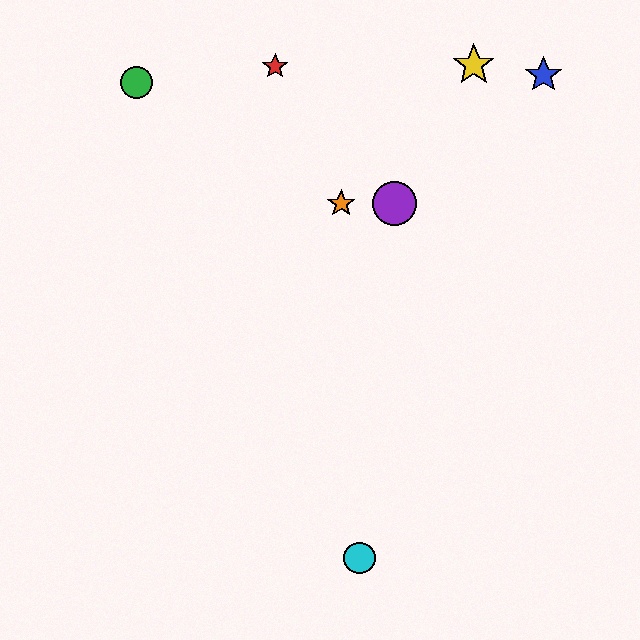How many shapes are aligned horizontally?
2 shapes (the purple circle, the orange star) are aligned horizontally.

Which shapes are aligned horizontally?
The purple circle, the orange star are aligned horizontally.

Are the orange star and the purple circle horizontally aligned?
Yes, both are at y≈203.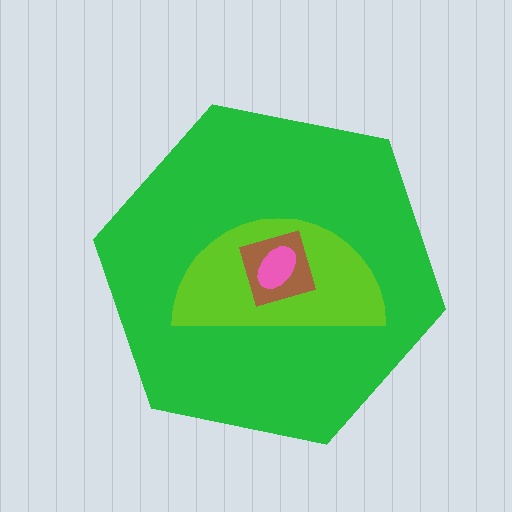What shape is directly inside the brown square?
The pink ellipse.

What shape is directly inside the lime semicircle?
The brown square.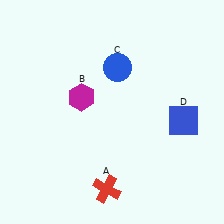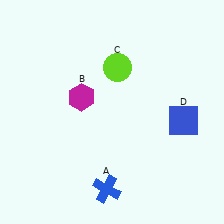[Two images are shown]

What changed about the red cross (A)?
In Image 1, A is red. In Image 2, it changed to blue.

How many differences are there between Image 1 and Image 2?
There are 2 differences between the two images.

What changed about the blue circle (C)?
In Image 1, C is blue. In Image 2, it changed to lime.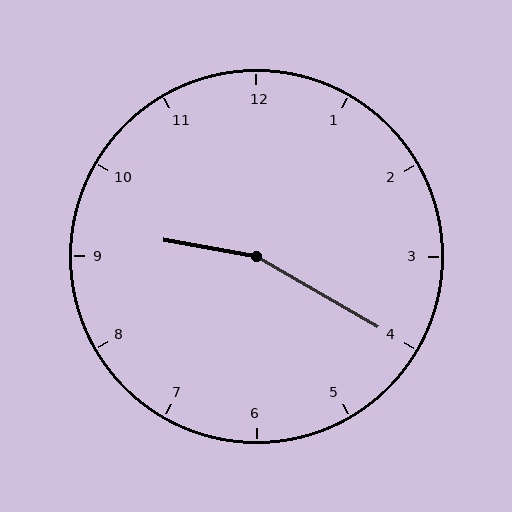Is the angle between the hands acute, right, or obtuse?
It is obtuse.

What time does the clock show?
9:20.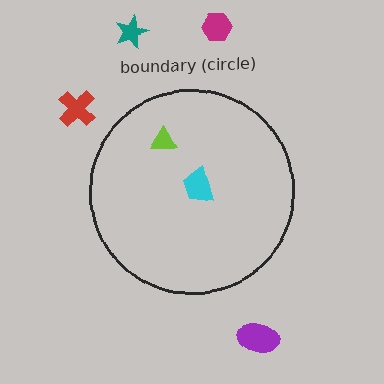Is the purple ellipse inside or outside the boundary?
Outside.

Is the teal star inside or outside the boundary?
Outside.